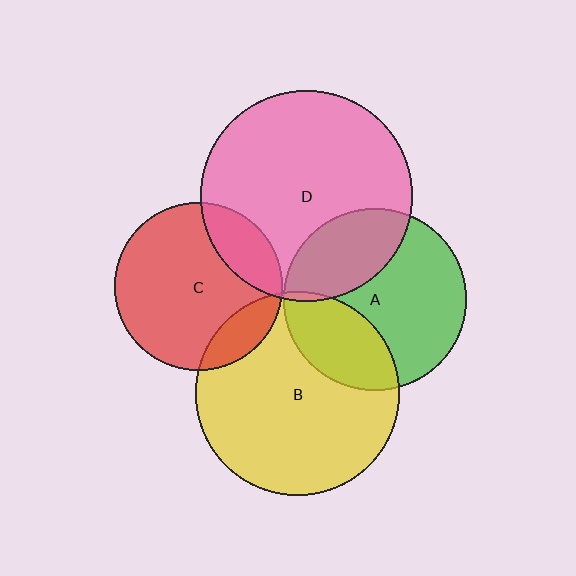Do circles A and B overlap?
Yes.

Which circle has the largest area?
Circle D (pink).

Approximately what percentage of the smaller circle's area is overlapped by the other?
Approximately 30%.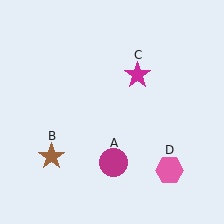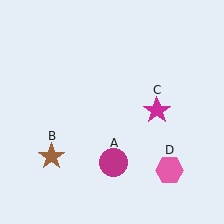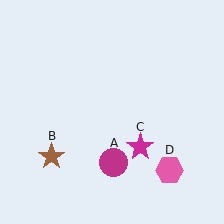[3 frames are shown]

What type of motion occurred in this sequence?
The magenta star (object C) rotated clockwise around the center of the scene.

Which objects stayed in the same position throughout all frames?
Magenta circle (object A) and brown star (object B) and pink hexagon (object D) remained stationary.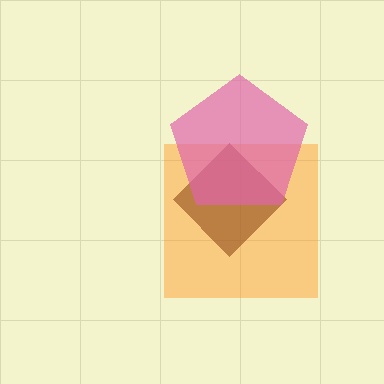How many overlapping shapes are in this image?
There are 3 overlapping shapes in the image.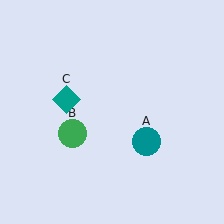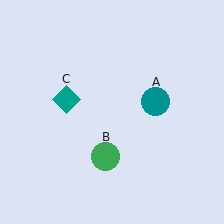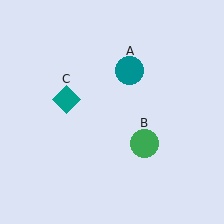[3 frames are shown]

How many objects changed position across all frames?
2 objects changed position: teal circle (object A), green circle (object B).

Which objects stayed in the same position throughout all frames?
Teal diamond (object C) remained stationary.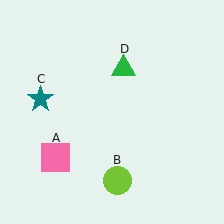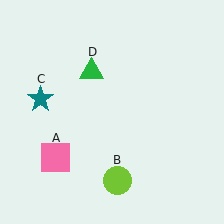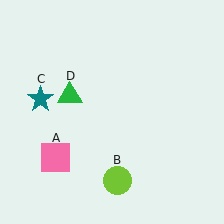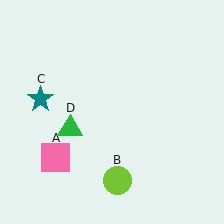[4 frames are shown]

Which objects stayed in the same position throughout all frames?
Pink square (object A) and lime circle (object B) and teal star (object C) remained stationary.